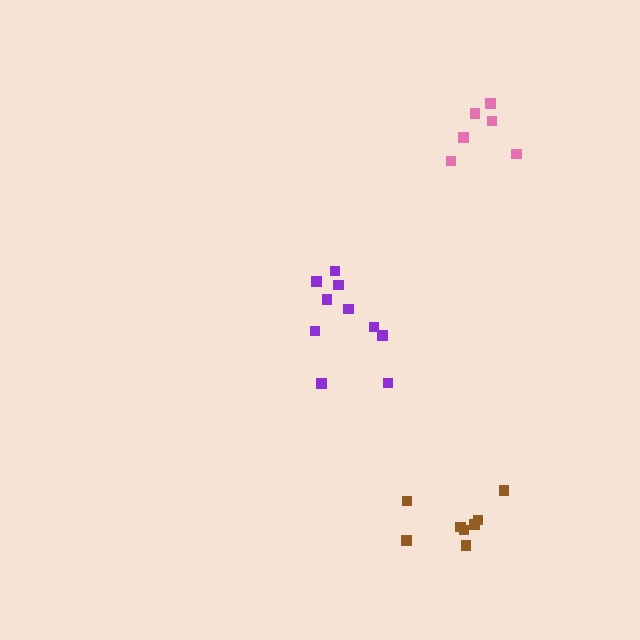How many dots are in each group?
Group 1: 10 dots, Group 2: 8 dots, Group 3: 6 dots (24 total).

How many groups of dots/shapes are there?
There are 3 groups.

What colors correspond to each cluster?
The clusters are colored: purple, brown, pink.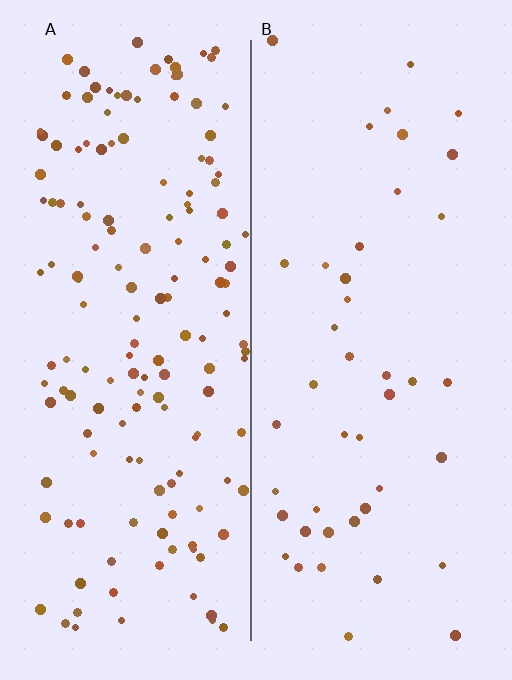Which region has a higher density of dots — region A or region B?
A (the left).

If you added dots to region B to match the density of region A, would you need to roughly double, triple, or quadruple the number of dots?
Approximately quadruple.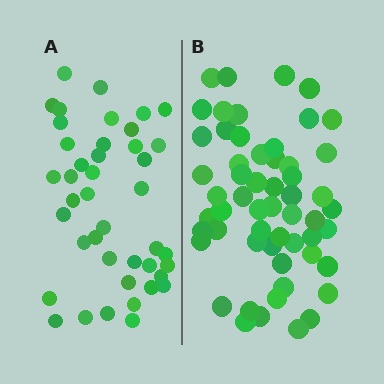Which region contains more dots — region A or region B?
Region B (the right region) has more dots.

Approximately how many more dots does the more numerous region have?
Region B has approximately 15 more dots than region A.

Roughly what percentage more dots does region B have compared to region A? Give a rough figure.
About 35% more.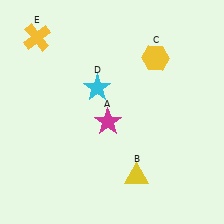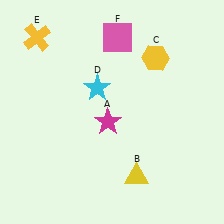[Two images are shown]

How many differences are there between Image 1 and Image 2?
There is 1 difference between the two images.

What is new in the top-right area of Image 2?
A pink square (F) was added in the top-right area of Image 2.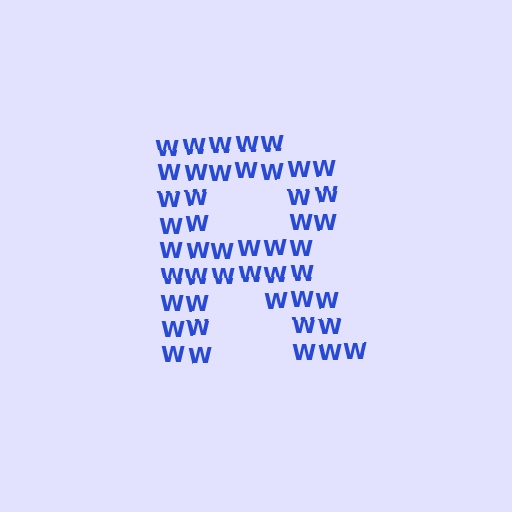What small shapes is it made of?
It is made of small letter W's.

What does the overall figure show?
The overall figure shows the letter R.